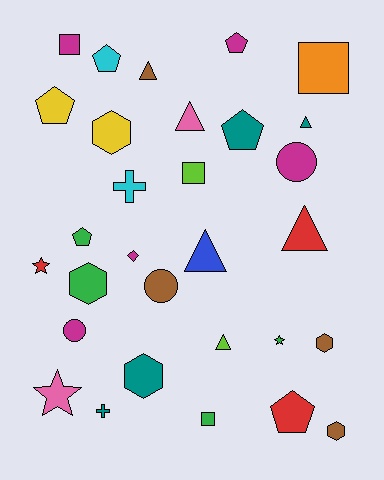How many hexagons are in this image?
There are 5 hexagons.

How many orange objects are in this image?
There is 1 orange object.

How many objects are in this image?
There are 30 objects.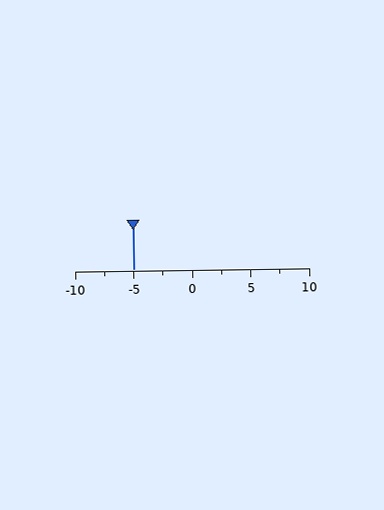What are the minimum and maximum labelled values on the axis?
The axis runs from -10 to 10.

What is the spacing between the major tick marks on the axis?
The major ticks are spaced 5 apart.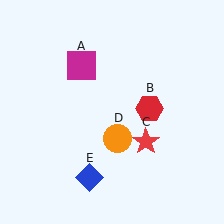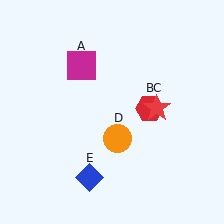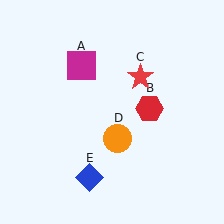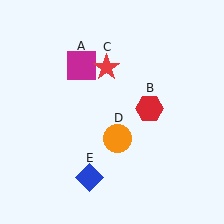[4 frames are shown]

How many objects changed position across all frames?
1 object changed position: red star (object C).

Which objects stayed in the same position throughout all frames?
Magenta square (object A) and red hexagon (object B) and orange circle (object D) and blue diamond (object E) remained stationary.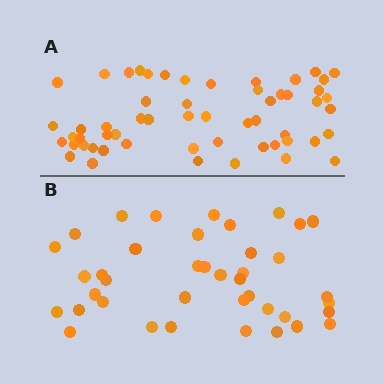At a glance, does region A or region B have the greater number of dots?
Region A (the top region) has more dots.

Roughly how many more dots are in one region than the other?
Region A has approximately 15 more dots than region B.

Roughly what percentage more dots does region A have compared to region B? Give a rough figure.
About 40% more.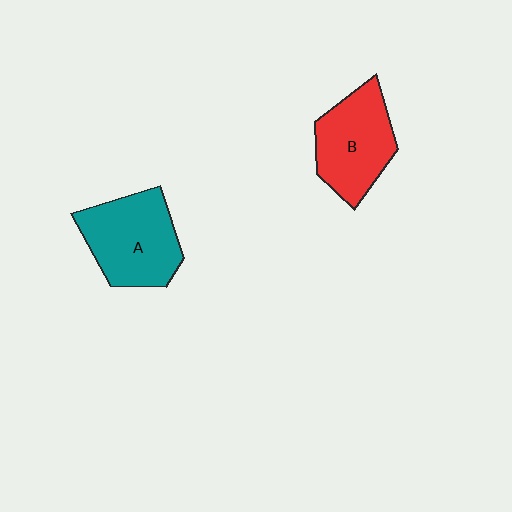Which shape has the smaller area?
Shape B (red).